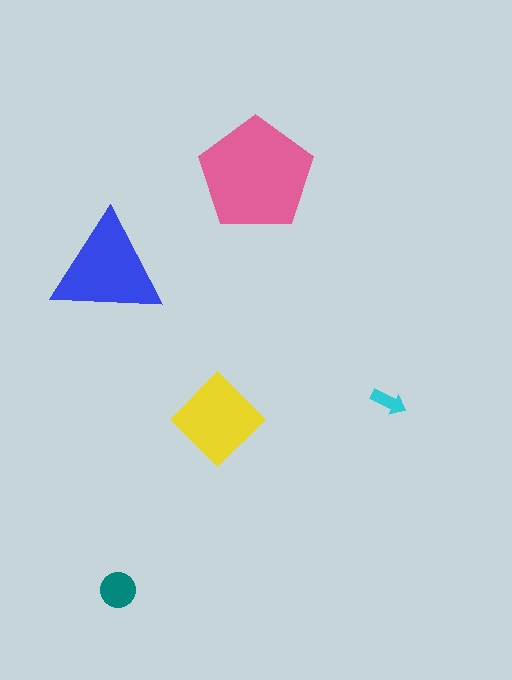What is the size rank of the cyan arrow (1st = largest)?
5th.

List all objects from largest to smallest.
The pink pentagon, the blue triangle, the yellow diamond, the teal circle, the cyan arrow.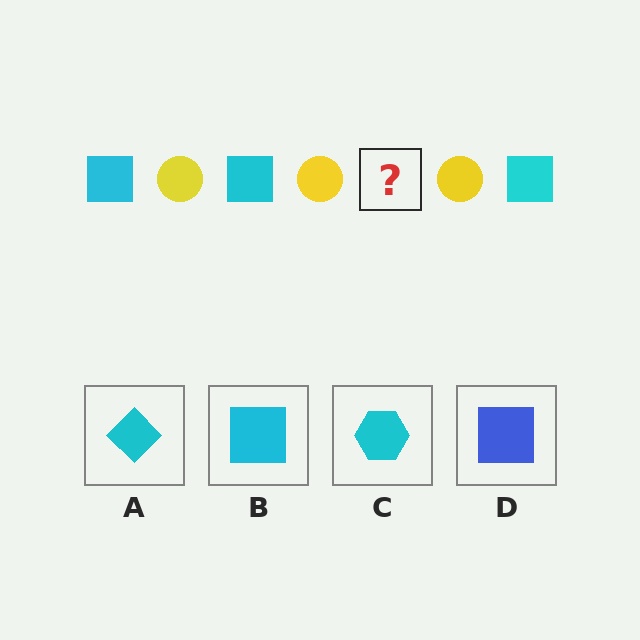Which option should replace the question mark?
Option B.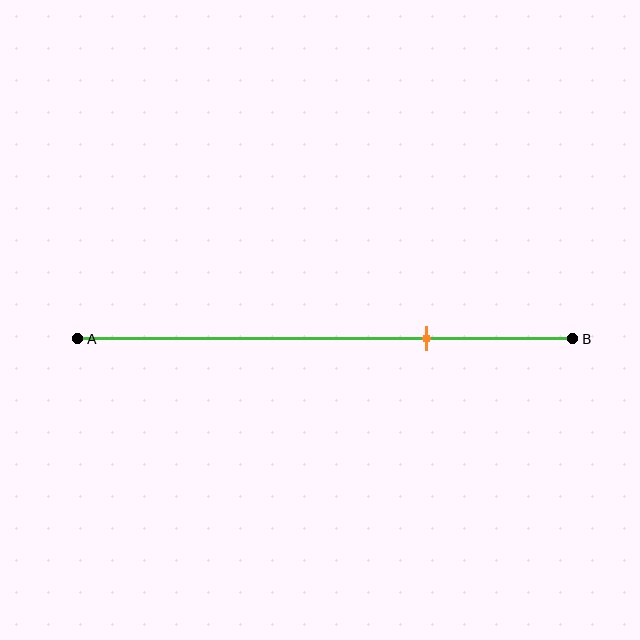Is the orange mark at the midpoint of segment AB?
No, the mark is at about 70% from A, not at the 50% midpoint.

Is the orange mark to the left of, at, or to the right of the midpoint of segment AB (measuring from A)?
The orange mark is to the right of the midpoint of segment AB.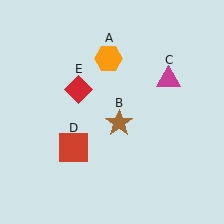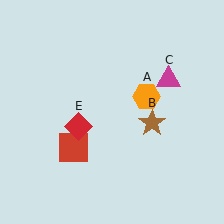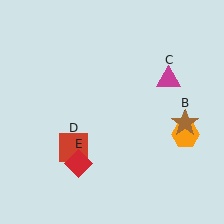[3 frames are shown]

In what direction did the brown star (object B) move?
The brown star (object B) moved right.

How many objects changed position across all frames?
3 objects changed position: orange hexagon (object A), brown star (object B), red diamond (object E).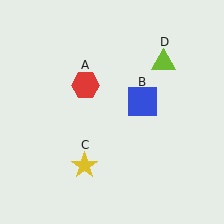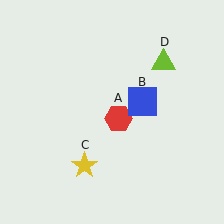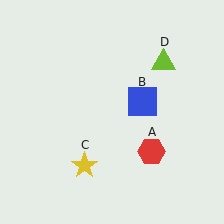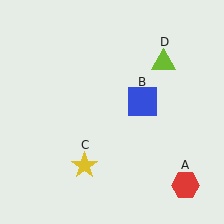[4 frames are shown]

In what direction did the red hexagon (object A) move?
The red hexagon (object A) moved down and to the right.